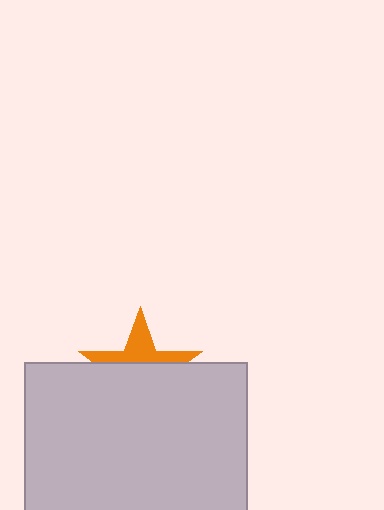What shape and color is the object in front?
The object in front is a light gray rectangle.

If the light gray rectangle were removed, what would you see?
You would see the complete orange star.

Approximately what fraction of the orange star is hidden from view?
Roughly 63% of the orange star is hidden behind the light gray rectangle.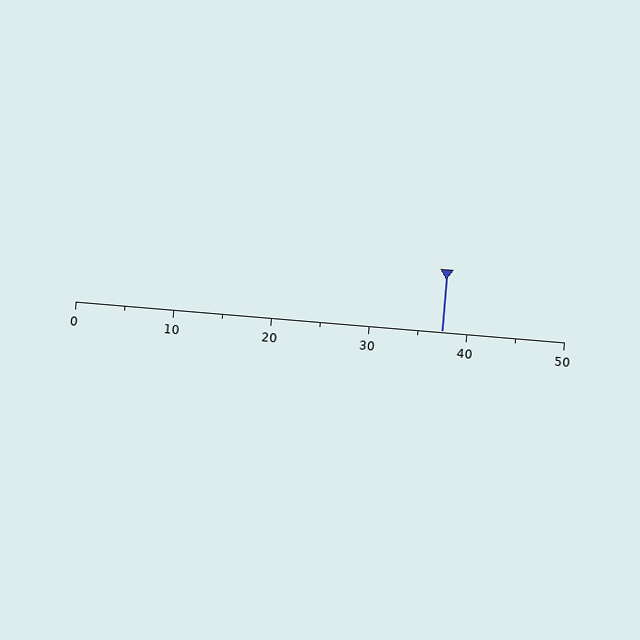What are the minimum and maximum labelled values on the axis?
The axis runs from 0 to 50.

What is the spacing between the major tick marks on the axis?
The major ticks are spaced 10 apart.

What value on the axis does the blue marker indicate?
The marker indicates approximately 37.5.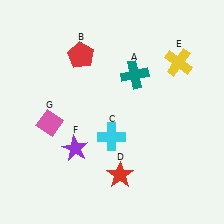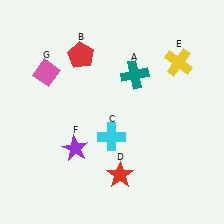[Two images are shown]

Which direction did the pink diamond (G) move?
The pink diamond (G) moved up.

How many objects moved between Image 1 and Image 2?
1 object moved between the two images.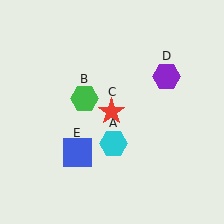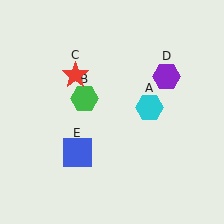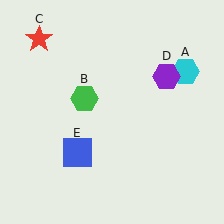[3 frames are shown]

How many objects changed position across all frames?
2 objects changed position: cyan hexagon (object A), red star (object C).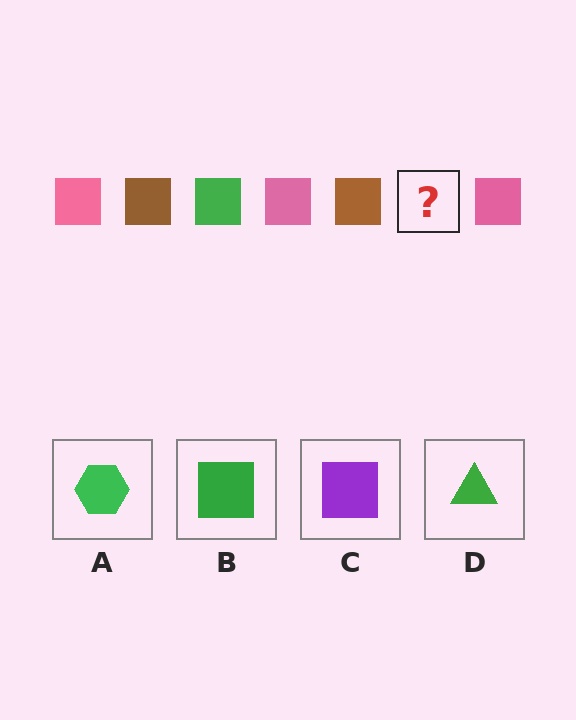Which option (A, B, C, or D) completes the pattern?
B.